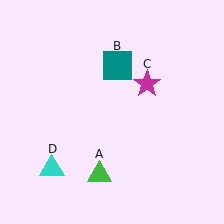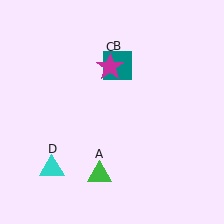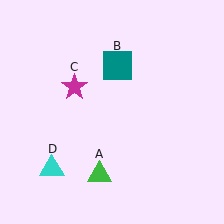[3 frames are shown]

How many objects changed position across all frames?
1 object changed position: magenta star (object C).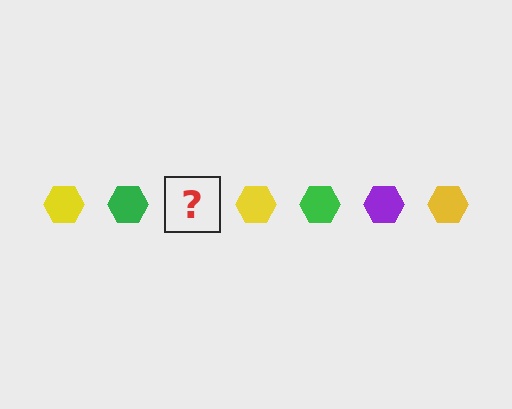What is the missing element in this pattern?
The missing element is a purple hexagon.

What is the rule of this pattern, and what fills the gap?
The rule is that the pattern cycles through yellow, green, purple hexagons. The gap should be filled with a purple hexagon.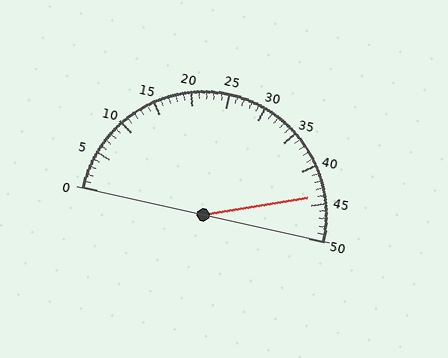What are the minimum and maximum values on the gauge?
The gauge ranges from 0 to 50.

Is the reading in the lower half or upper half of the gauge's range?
The reading is in the upper half of the range (0 to 50).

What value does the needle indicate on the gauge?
The needle indicates approximately 44.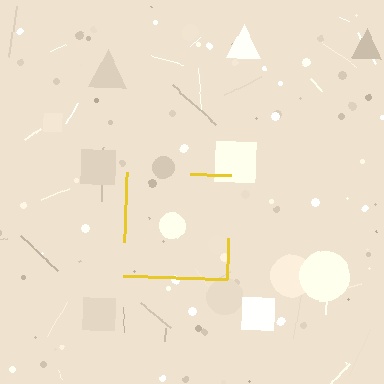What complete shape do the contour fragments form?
The contour fragments form a square.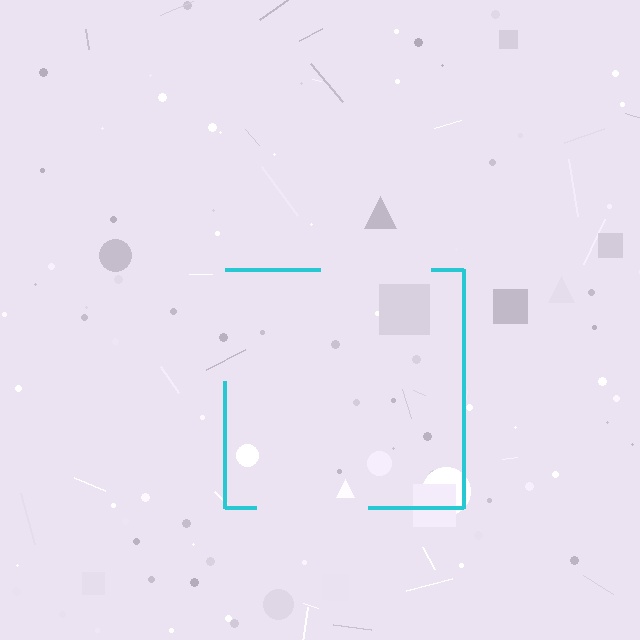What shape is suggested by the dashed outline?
The dashed outline suggests a square.